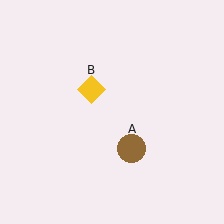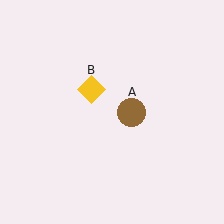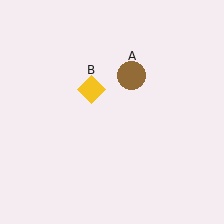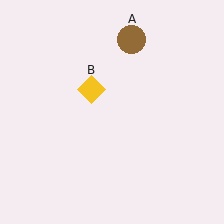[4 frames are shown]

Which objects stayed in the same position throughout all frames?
Yellow diamond (object B) remained stationary.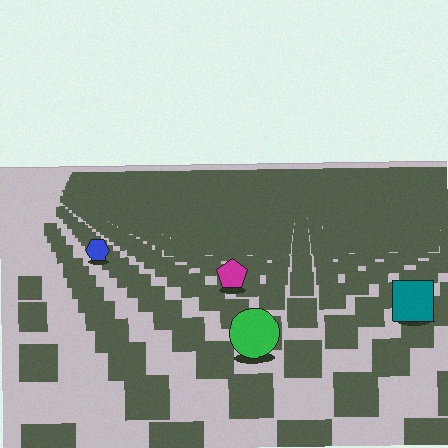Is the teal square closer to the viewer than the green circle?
No. The green circle is closer — you can tell from the texture gradient: the ground texture is coarser near it.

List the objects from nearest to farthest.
From nearest to farthest: the green circle, the teal square, the magenta pentagon, the blue hexagon.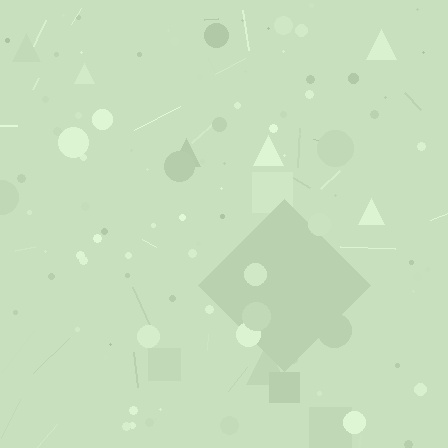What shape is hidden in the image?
A diamond is hidden in the image.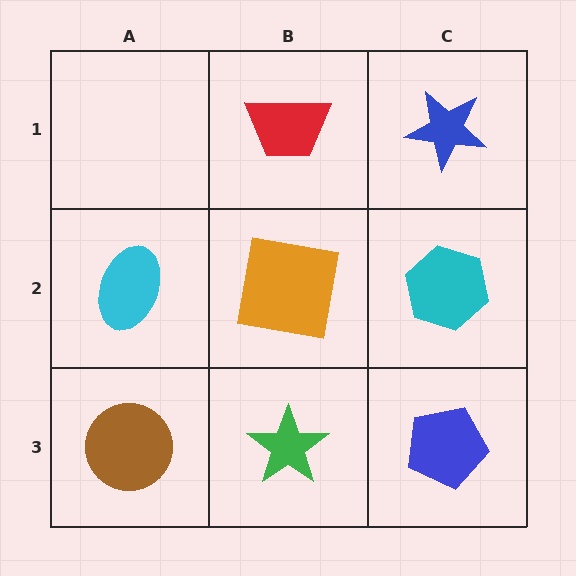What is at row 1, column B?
A red trapezoid.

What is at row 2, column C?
A cyan hexagon.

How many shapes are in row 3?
3 shapes.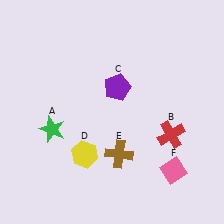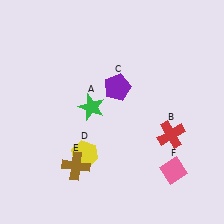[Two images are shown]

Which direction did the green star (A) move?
The green star (A) moved right.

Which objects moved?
The objects that moved are: the green star (A), the brown cross (E).